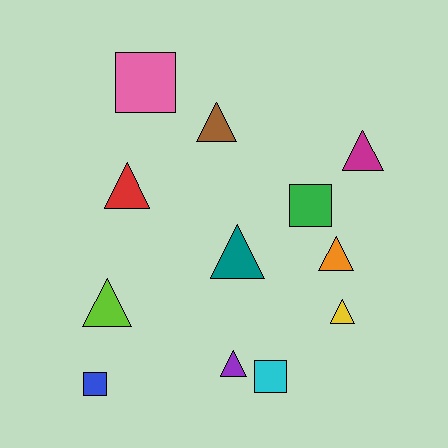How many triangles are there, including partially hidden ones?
There are 8 triangles.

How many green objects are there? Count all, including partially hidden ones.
There is 1 green object.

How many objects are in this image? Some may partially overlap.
There are 12 objects.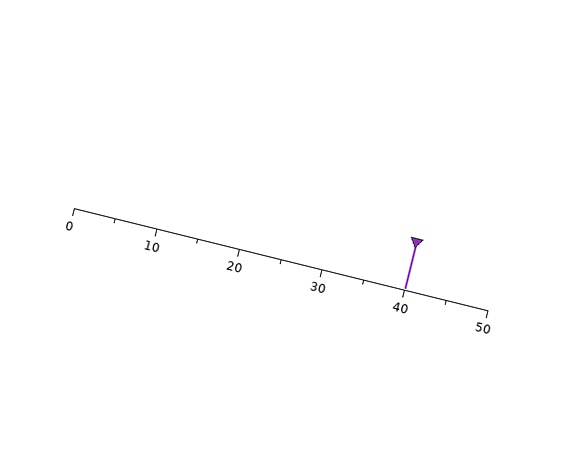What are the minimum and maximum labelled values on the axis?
The axis runs from 0 to 50.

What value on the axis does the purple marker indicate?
The marker indicates approximately 40.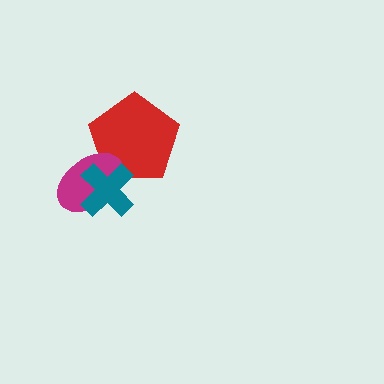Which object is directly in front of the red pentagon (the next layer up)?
The magenta ellipse is directly in front of the red pentagon.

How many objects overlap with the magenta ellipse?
2 objects overlap with the magenta ellipse.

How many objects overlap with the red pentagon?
2 objects overlap with the red pentagon.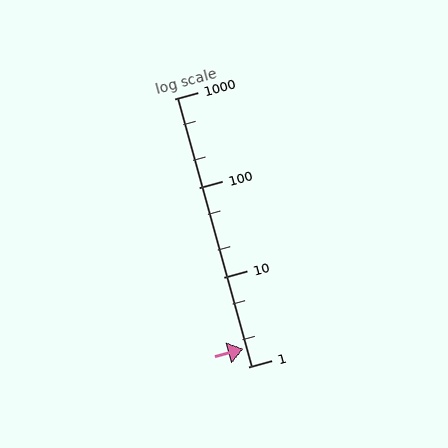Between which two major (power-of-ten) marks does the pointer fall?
The pointer is between 1 and 10.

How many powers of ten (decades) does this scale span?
The scale spans 3 decades, from 1 to 1000.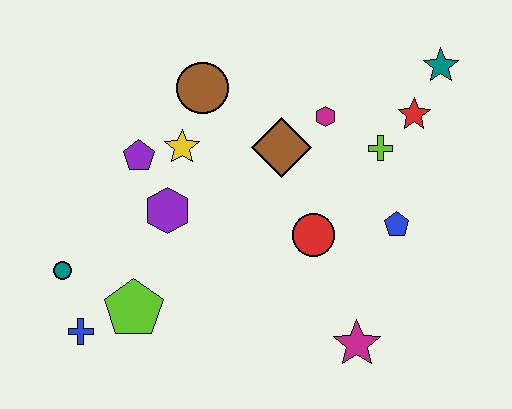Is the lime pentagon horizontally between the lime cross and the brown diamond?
No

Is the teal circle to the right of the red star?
No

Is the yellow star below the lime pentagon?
No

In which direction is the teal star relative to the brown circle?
The teal star is to the right of the brown circle.